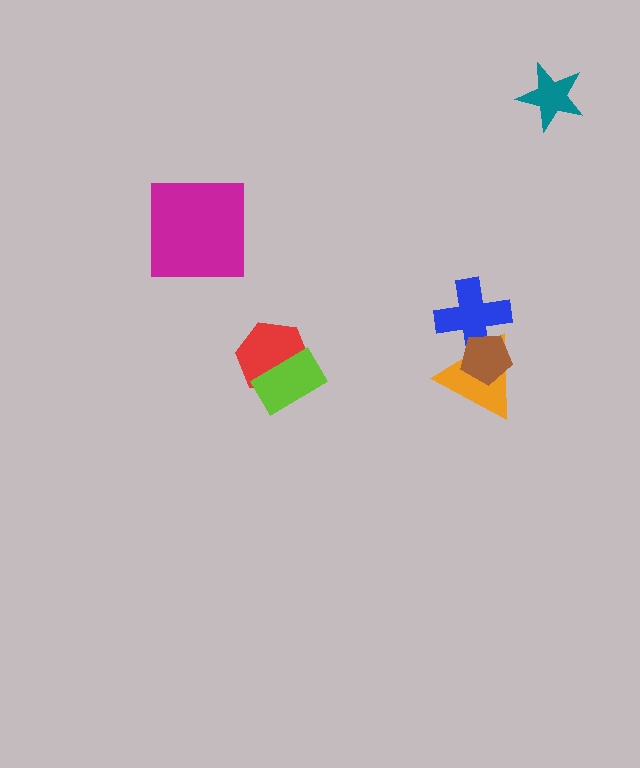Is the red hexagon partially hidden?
Yes, it is partially covered by another shape.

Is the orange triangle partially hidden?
Yes, it is partially covered by another shape.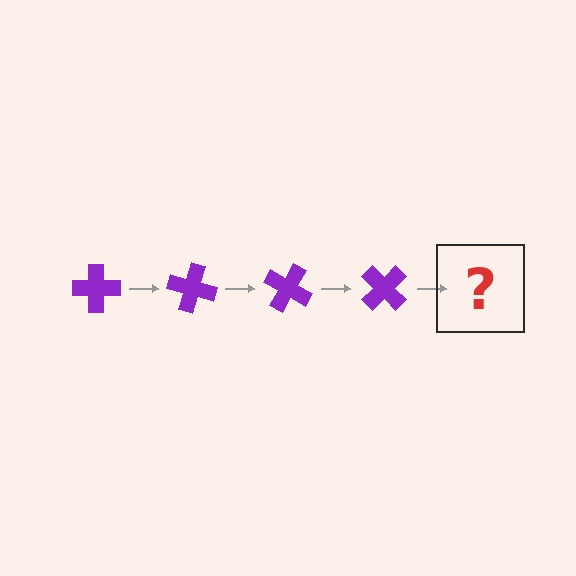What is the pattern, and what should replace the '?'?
The pattern is that the cross rotates 15 degrees each step. The '?' should be a purple cross rotated 60 degrees.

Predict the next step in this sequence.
The next step is a purple cross rotated 60 degrees.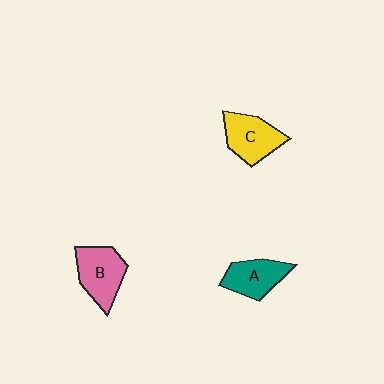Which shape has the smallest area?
Shape A (teal).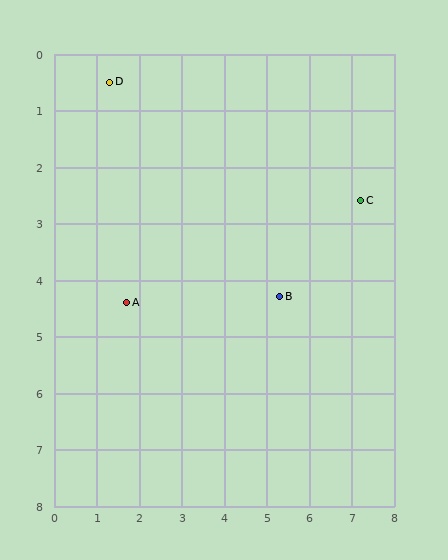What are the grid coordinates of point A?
Point A is at approximately (1.7, 4.4).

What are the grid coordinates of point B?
Point B is at approximately (5.3, 4.3).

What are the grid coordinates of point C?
Point C is at approximately (7.2, 2.6).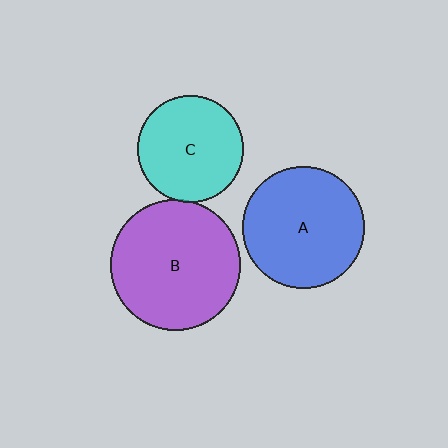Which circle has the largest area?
Circle B (purple).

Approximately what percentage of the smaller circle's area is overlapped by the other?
Approximately 5%.